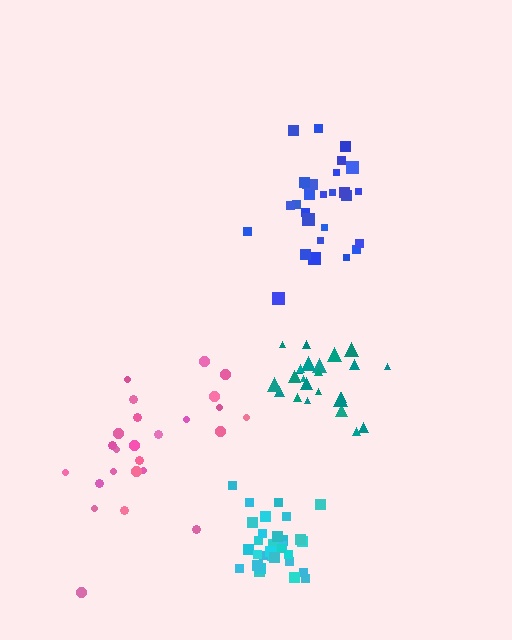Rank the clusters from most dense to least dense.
cyan, teal, blue, pink.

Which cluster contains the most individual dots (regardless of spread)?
Cyan (32).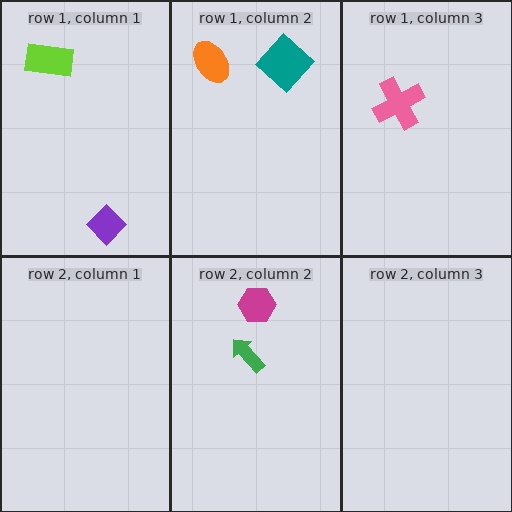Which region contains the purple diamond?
The row 1, column 1 region.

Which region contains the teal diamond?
The row 1, column 2 region.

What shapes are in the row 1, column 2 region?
The orange ellipse, the teal diamond.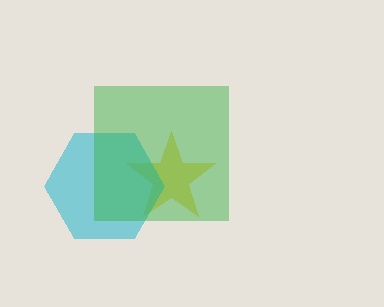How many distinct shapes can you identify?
There are 3 distinct shapes: a yellow star, a cyan hexagon, a green square.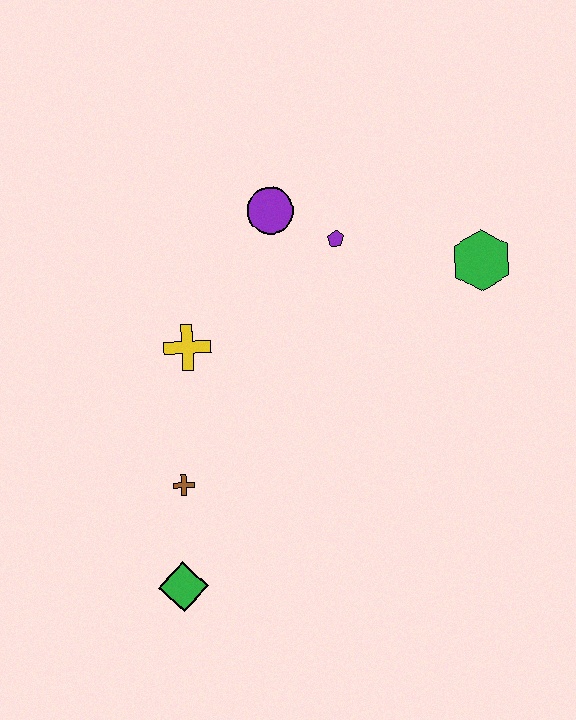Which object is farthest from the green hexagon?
The green diamond is farthest from the green hexagon.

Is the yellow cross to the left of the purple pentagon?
Yes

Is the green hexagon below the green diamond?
No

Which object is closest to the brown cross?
The green diamond is closest to the brown cross.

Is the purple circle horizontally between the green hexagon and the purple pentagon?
No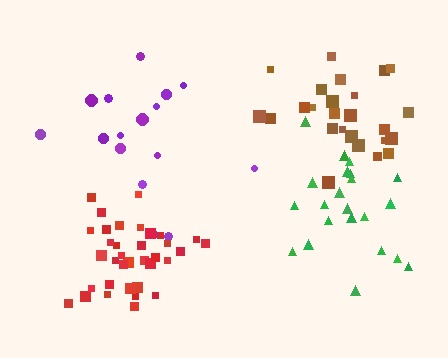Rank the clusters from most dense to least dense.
red, green, brown, purple.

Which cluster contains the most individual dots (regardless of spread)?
Red (35).